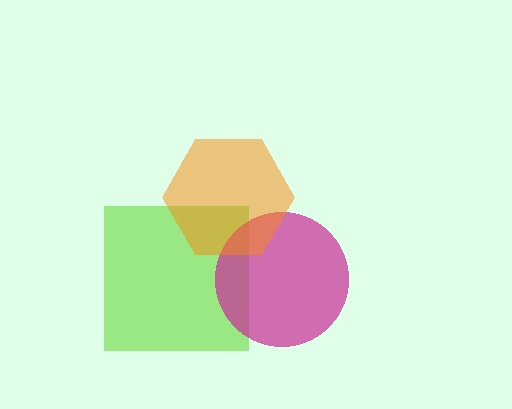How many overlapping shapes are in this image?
There are 3 overlapping shapes in the image.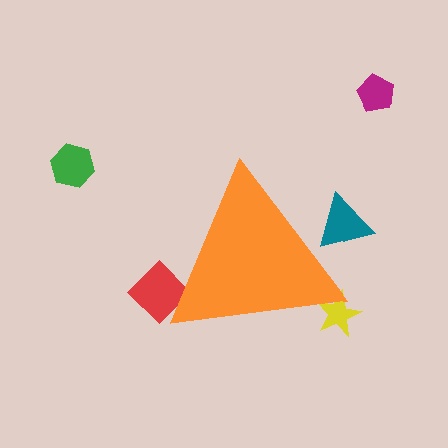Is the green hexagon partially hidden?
No, the green hexagon is fully visible.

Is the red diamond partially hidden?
Yes, the red diamond is partially hidden behind the orange triangle.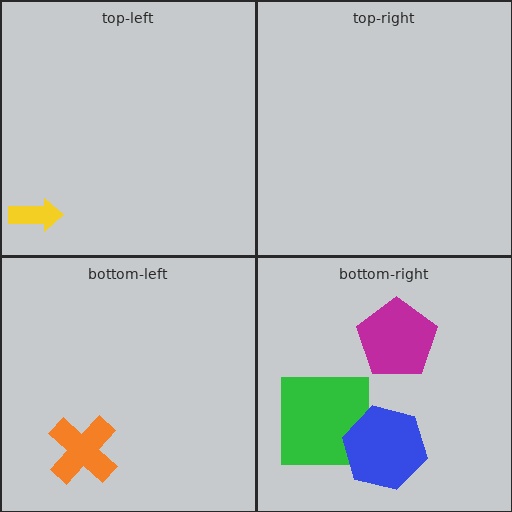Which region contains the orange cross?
The bottom-left region.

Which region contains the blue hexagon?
The bottom-right region.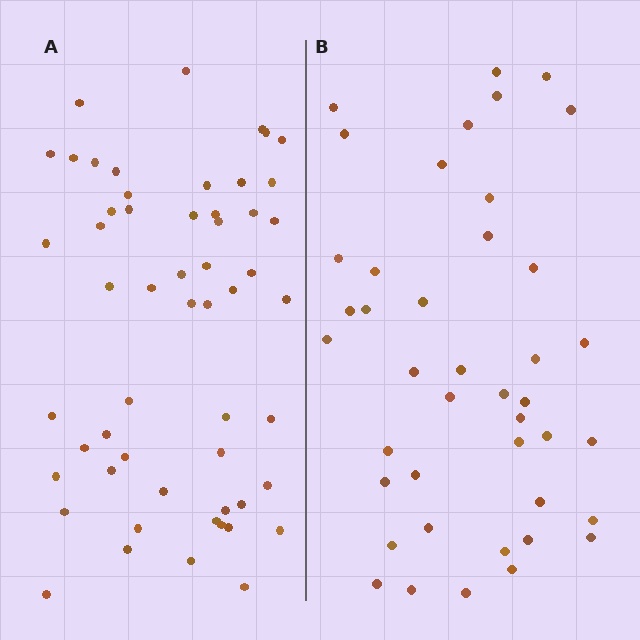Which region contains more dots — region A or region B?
Region A (the left region) has more dots.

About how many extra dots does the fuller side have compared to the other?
Region A has approximately 15 more dots than region B.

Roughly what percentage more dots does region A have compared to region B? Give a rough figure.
About 30% more.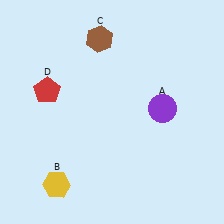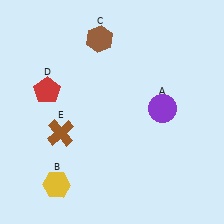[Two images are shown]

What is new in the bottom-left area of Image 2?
A brown cross (E) was added in the bottom-left area of Image 2.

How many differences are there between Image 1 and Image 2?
There is 1 difference between the two images.